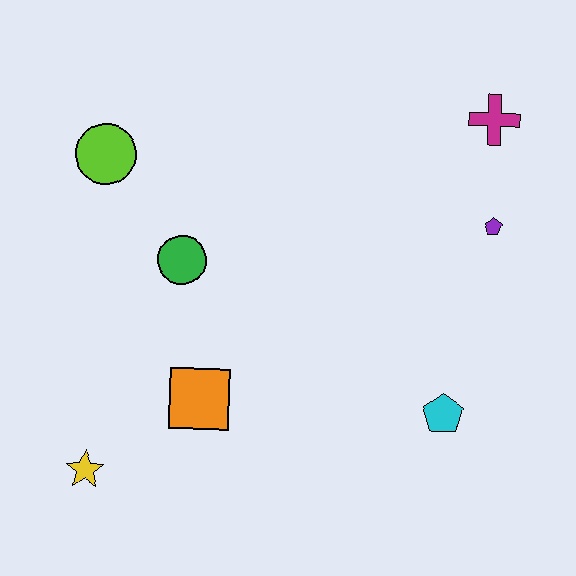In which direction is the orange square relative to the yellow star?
The orange square is to the right of the yellow star.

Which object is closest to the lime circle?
The green circle is closest to the lime circle.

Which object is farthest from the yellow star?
The magenta cross is farthest from the yellow star.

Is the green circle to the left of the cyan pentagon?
Yes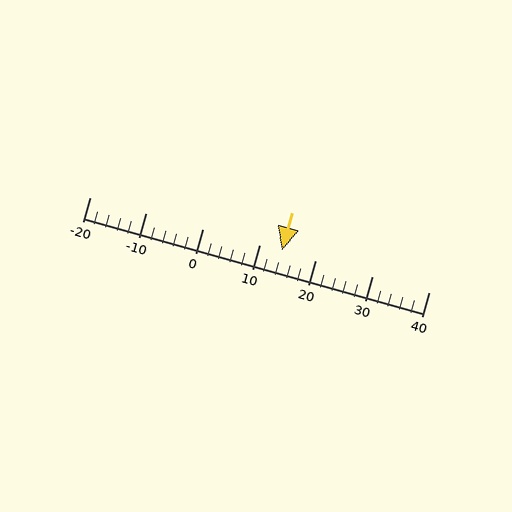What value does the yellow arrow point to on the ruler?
The yellow arrow points to approximately 14.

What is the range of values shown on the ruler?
The ruler shows values from -20 to 40.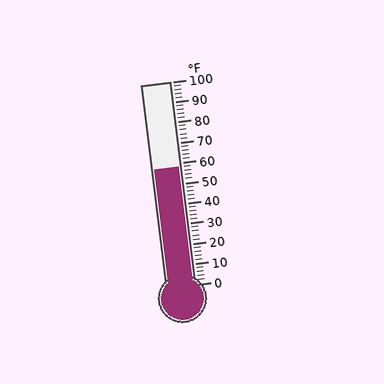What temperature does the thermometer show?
The thermometer shows approximately 58°F.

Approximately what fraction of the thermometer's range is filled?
The thermometer is filled to approximately 60% of its range.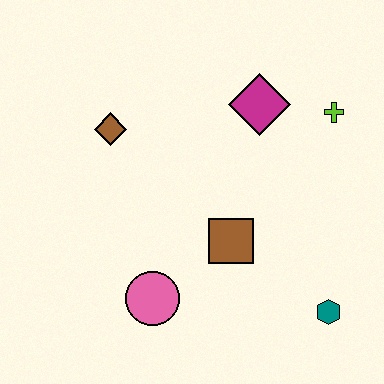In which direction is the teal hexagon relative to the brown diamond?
The teal hexagon is to the right of the brown diamond.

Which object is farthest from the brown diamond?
The teal hexagon is farthest from the brown diamond.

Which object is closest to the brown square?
The pink circle is closest to the brown square.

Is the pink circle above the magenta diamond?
No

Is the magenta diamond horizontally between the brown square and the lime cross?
Yes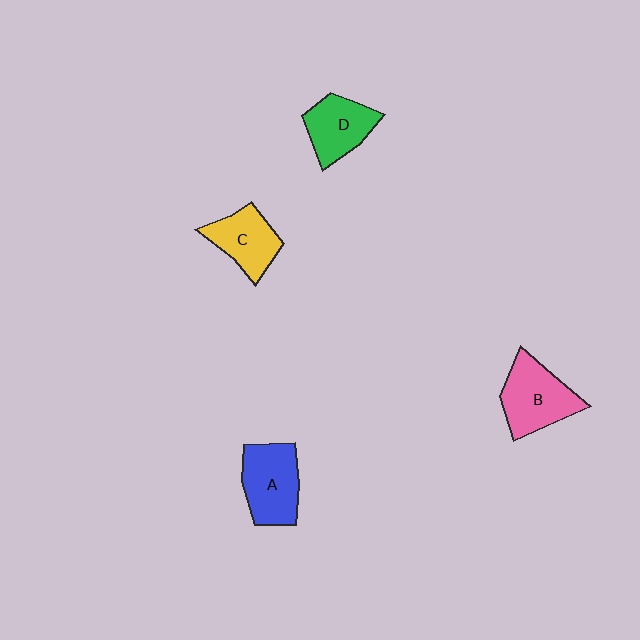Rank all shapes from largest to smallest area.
From largest to smallest: B (pink), A (blue), D (green), C (yellow).